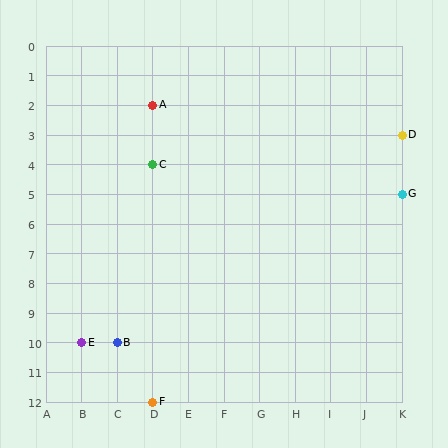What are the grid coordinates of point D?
Point D is at grid coordinates (K, 3).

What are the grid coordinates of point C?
Point C is at grid coordinates (D, 4).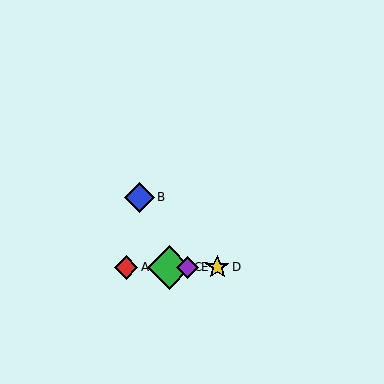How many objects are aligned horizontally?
4 objects (A, C, D, E) are aligned horizontally.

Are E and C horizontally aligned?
Yes, both are at y≈267.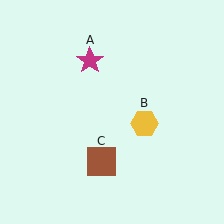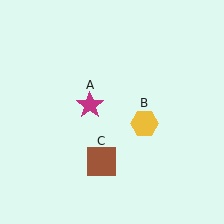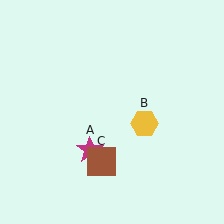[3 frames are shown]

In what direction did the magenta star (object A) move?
The magenta star (object A) moved down.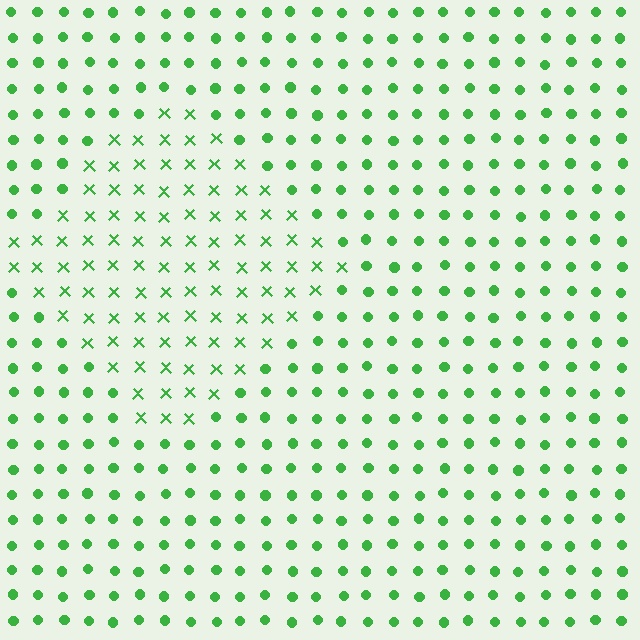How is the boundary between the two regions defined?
The boundary is defined by a change in element shape: X marks inside vs. circles outside. All elements share the same color and spacing.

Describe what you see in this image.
The image is filled with small green elements arranged in a uniform grid. A diamond-shaped region contains X marks, while the surrounding area contains circles. The boundary is defined purely by the change in element shape.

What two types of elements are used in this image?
The image uses X marks inside the diamond region and circles outside it.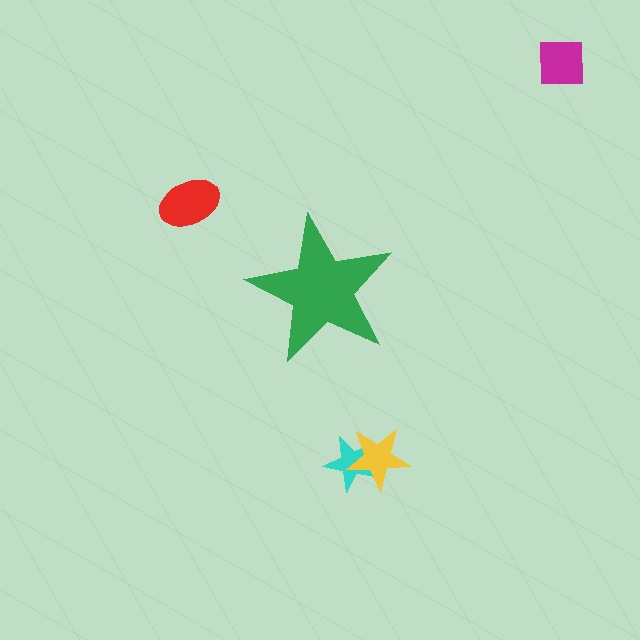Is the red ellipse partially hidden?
No, the red ellipse is fully visible.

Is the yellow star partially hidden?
No, the yellow star is fully visible.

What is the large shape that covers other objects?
A green star.